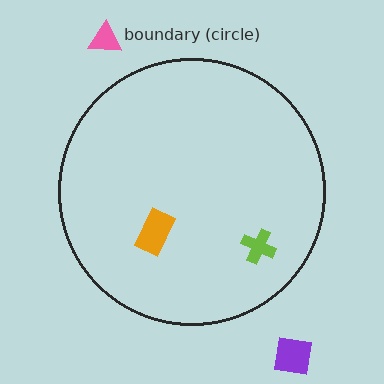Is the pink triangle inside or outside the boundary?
Outside.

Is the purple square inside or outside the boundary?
Outside.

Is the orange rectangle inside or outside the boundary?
Inside.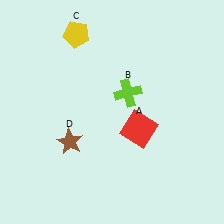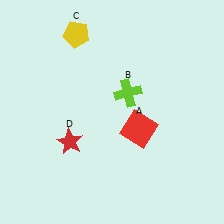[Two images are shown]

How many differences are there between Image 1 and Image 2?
There is 1 difference between the two images.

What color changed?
The star (D) changed from brown in Image 1 to red in Image 2.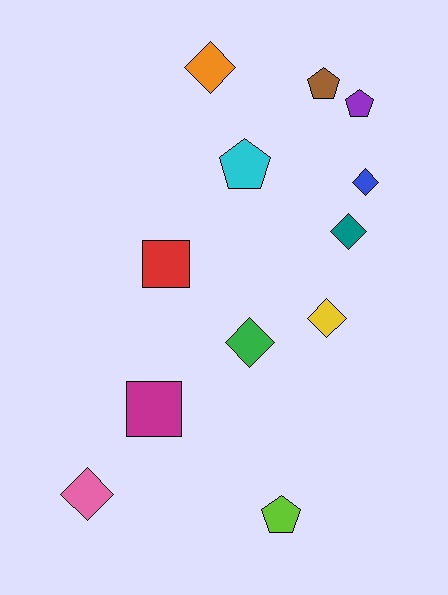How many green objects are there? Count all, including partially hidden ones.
There is 1 green object.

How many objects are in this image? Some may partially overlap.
There are 12 objects.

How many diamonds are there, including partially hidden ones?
There are 6 diamonds.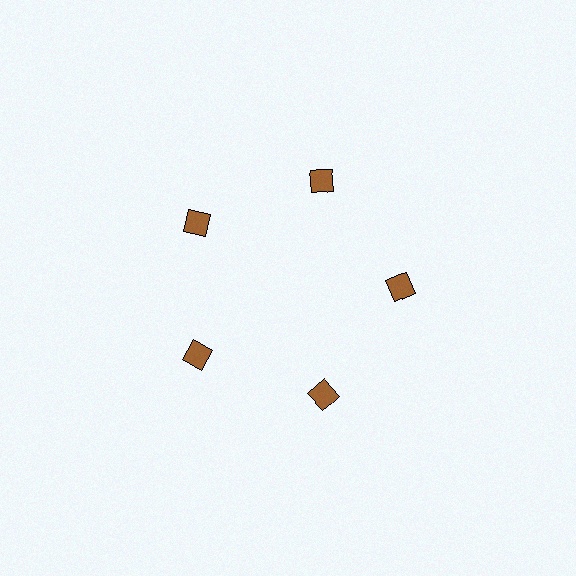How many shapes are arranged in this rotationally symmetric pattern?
There are 5 shapes, arranged in 5 groups of 1.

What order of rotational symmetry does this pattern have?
This pattern has 5-fold rotational symmetry.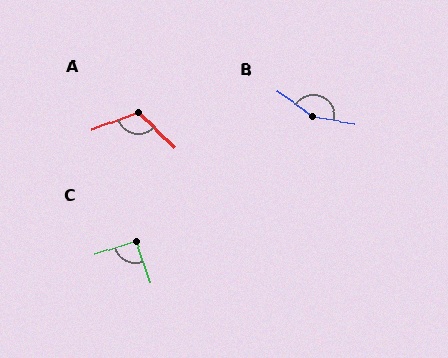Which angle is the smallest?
C, at approximately 92 degrees.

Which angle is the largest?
B, at approximately 155 degrees.